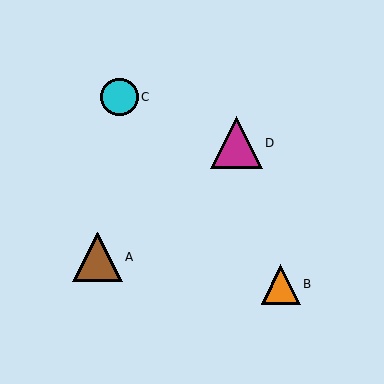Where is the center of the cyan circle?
The center of the cyan circle is at (120, 97).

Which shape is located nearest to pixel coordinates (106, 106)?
The cyan circle (labeled C) at (120, 97) is nearest to that location.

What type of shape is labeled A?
Shape A is a brown triangle.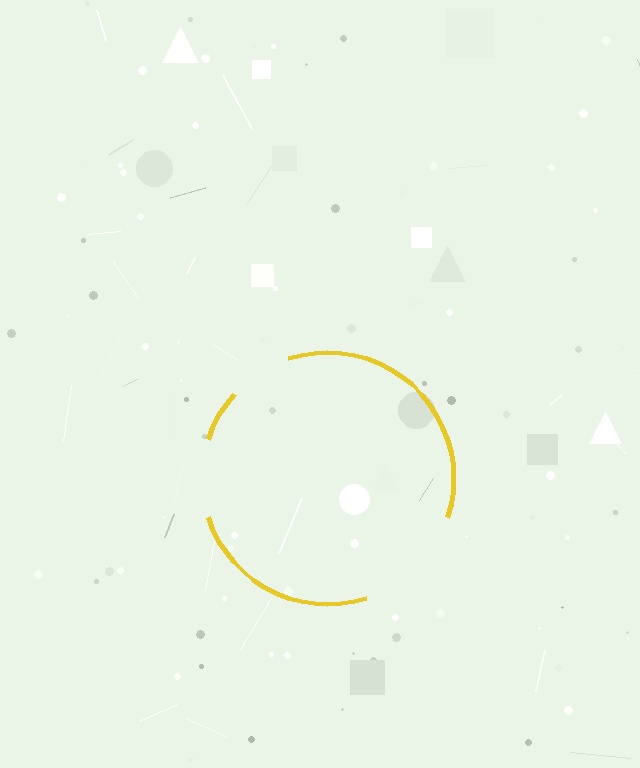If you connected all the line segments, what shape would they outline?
They would outline a circle.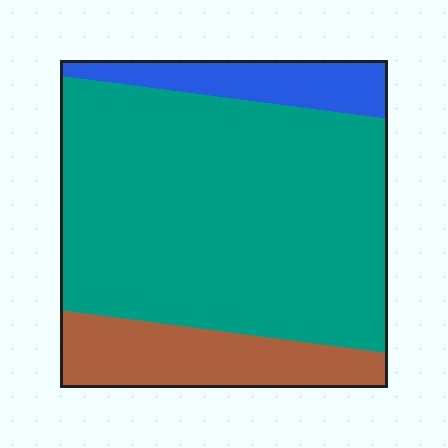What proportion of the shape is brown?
Brown covers roughly 15% of the shape.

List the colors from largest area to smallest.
From largest to smallest: teal, brown, blue.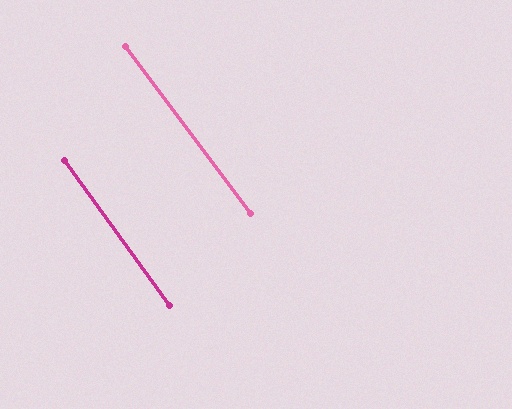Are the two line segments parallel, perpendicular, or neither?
Parallel — their directions differ by only 1.0°.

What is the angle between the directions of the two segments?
Approximately 1 degree.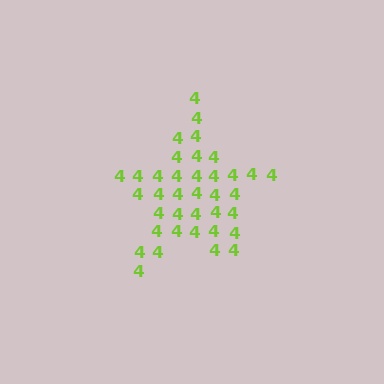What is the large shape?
The large shape is a star.